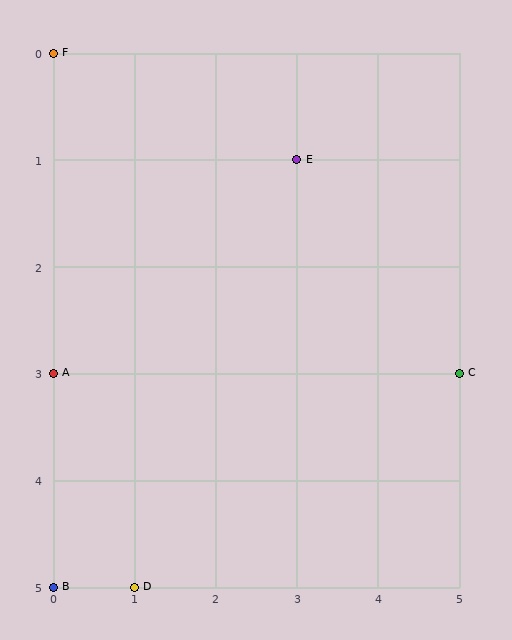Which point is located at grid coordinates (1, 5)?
Point D is at (1, 5).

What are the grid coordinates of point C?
Point C is at grid coordinates (5, 3).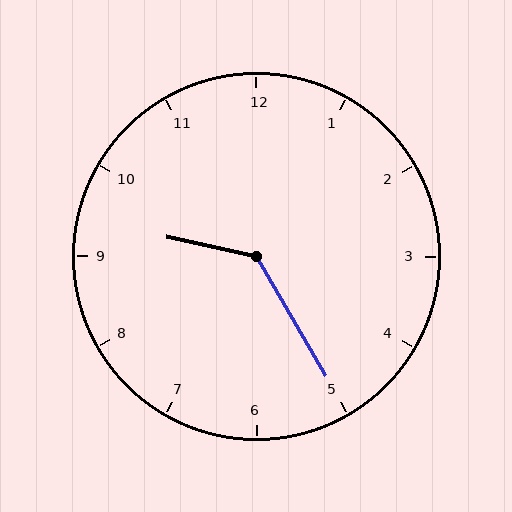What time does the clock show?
9:25.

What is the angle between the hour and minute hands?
Approximately 132 degrees.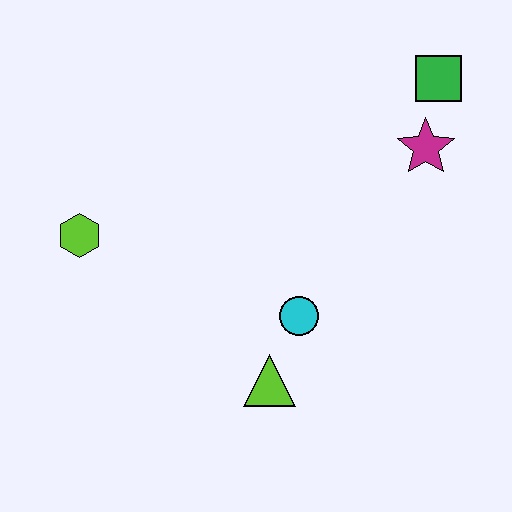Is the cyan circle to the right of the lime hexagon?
Yes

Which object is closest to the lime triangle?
The cyan circle is closest to the lime triangle.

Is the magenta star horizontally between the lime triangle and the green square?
Yes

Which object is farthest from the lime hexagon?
The green square is farthest from the lime hexagon.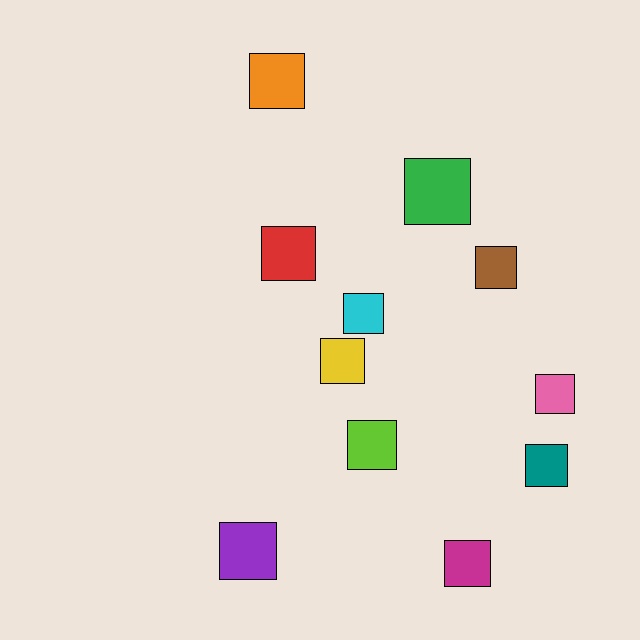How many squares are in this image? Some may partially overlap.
There are 11 squares.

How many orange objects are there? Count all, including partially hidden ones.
There is 1 orange object.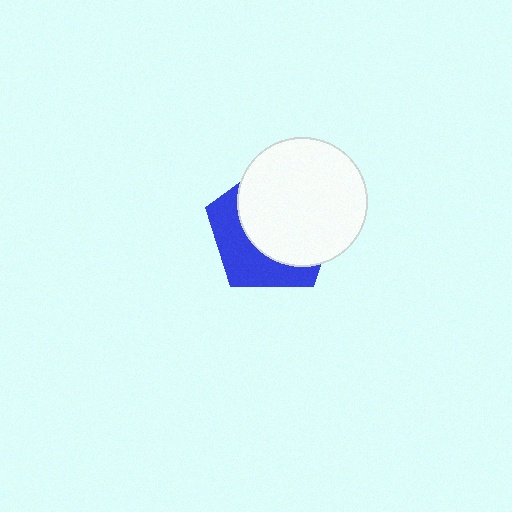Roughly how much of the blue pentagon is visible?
A small part of it is visible (roughly 37%).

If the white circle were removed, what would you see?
You would see the complete blue pentagon.